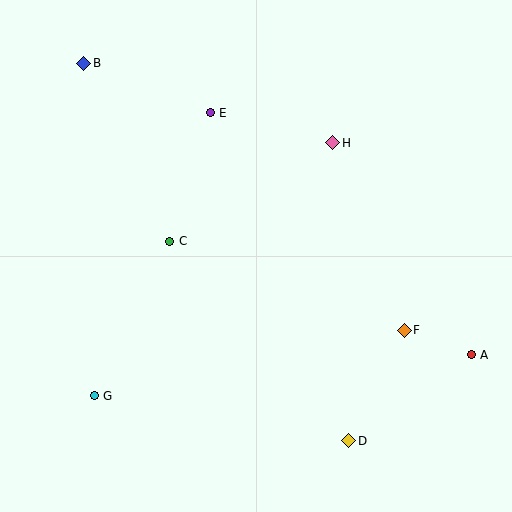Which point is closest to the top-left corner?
Point B is closest to the top-left corner.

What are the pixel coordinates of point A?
Point A is at (471, 355).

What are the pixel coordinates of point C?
Point C is at (170, 241).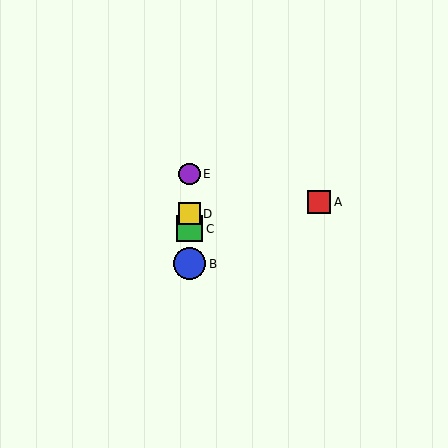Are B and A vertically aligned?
No, B is at x≈190 and A is at x≈319.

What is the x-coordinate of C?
Object C is at x≈190.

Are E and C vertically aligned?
Yes, both are at x≈190.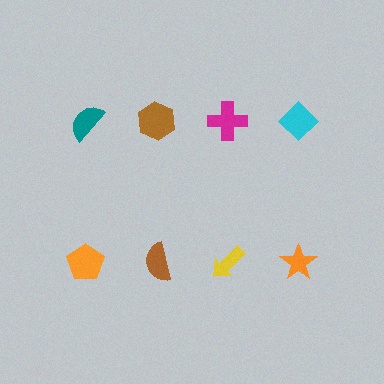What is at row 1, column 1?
A teal semicircle.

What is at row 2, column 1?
An orange pentagon.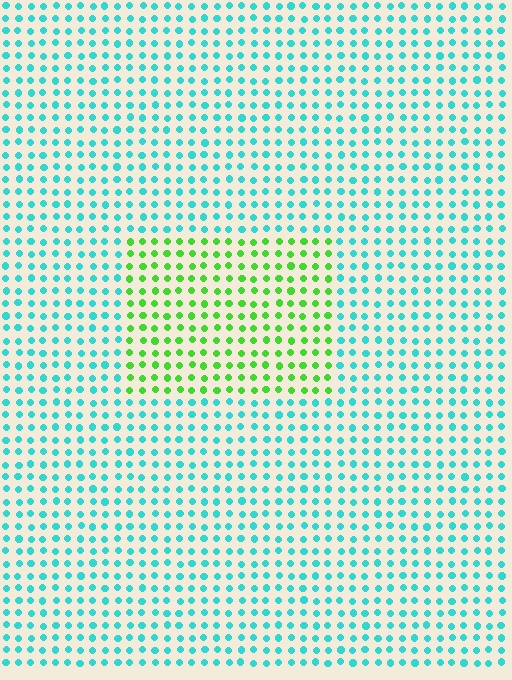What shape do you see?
I see a rectangle.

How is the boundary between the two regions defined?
The boundary is defined purely by a slight shift in hue (about 63 degrees). Spacing, size, and orientation are identical on both sides.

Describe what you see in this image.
The image is filled with small cyan elements in a uniform arrangement. A rectangle-shaped region is visible where the elements are tinted to a slightly different hue, forming a subtle color boundary.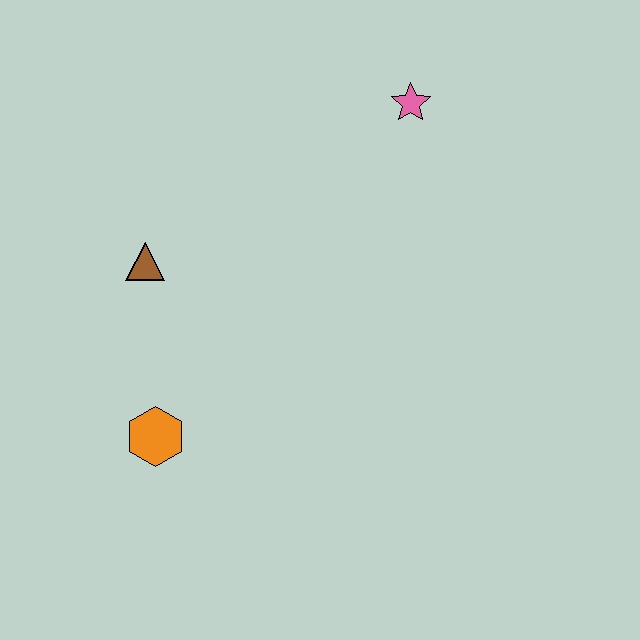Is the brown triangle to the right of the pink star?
No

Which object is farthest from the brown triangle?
The pink star is farthest from the brown triangle.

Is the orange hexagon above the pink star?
No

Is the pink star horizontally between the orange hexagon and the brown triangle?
No